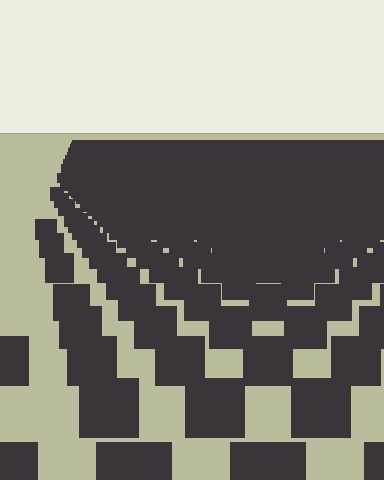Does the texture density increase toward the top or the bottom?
Density increases toward the top.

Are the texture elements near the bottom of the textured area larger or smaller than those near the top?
Larger. Near the bottom, elements are closer to the viewer and appear at a bigger on-screen size.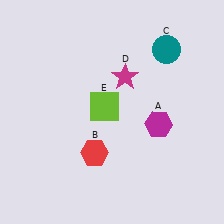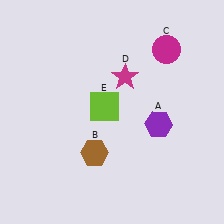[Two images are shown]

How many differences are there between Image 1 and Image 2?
There are 3 differences between the two images.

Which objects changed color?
A changed from magenta to purple. B changed from red to brown. C changed from teal to magenta.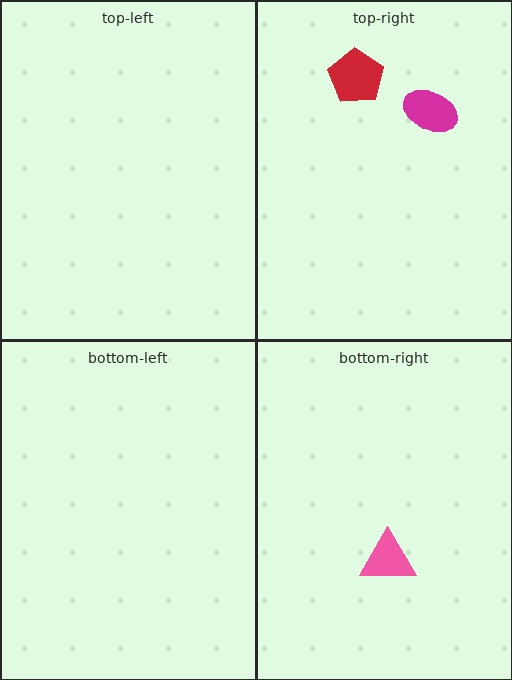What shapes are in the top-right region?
The magenta ellipse, the red pentagon.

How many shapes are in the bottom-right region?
1.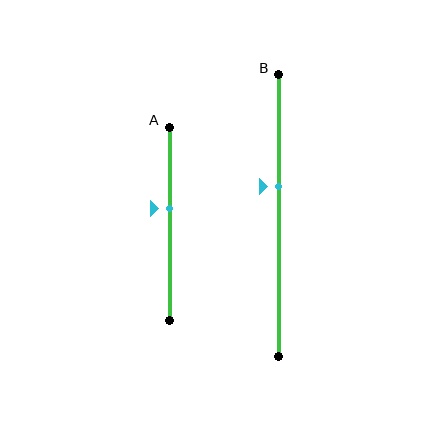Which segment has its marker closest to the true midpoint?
Segment A has its marker closest to the true midpoint.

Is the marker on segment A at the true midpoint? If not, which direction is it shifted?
No, the marker on segment A is shifted upward by about 8% of the segment length.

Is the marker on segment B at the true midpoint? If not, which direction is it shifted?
No, the marker on segment B is shifted upward by about 10% of the segment length.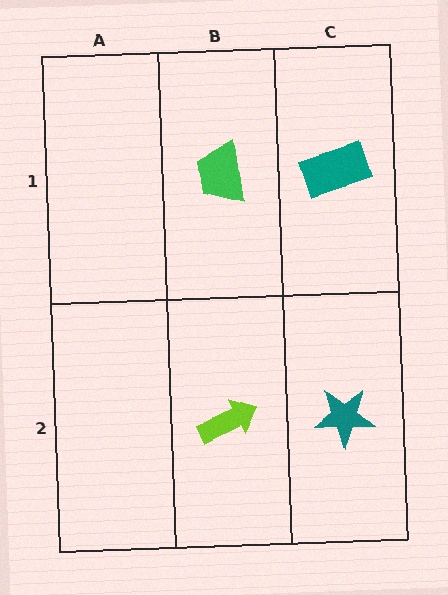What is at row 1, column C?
A teal rectangle.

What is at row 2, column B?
A lime arrow.